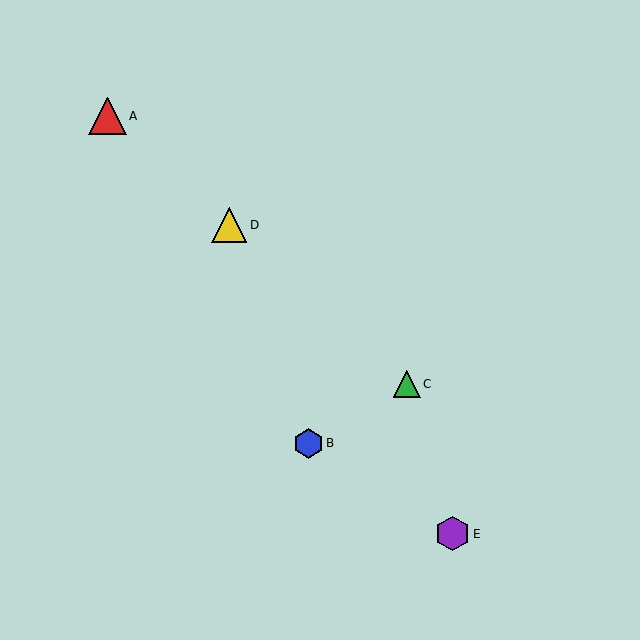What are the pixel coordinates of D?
Object D is at (229, 225).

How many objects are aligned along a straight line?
3 objects (A, C, D) are aligned along a straight line.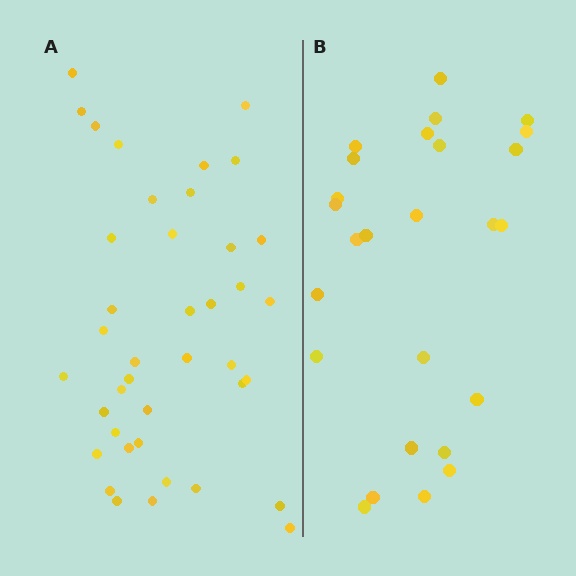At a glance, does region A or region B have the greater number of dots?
Region A (the left region) has more dots.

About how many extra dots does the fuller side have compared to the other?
Region A has approximately 15 more dots than region B.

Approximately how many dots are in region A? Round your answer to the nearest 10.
About 40 dots.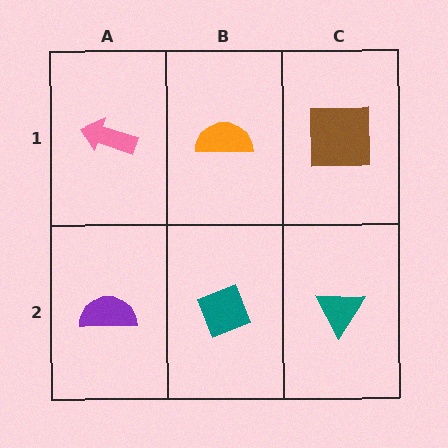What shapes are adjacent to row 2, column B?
An orange semicircle (row 1, column B), a purple semicircle (row 2, column A), a teal triangle (row 2, column C).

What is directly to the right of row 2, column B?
A teal triangle.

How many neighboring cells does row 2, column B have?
3.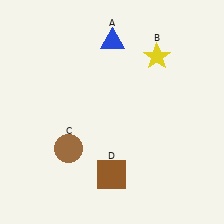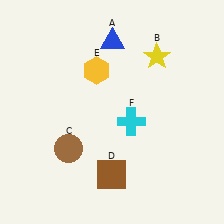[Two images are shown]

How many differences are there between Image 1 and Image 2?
There are 2 differences between the two images.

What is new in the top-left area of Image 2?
A yellow hexagon (E) was added in the top-left area of Image 2.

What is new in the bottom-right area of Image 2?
A cyan cross (F) was added in the bottom-right area of Image 2.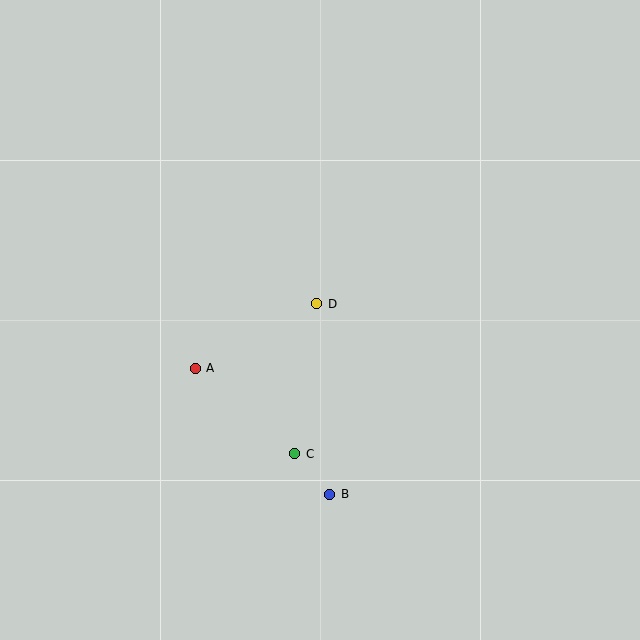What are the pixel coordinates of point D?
Point D is at (317, 304).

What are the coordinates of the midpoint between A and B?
The midpoint between A and B is at (262, 431).